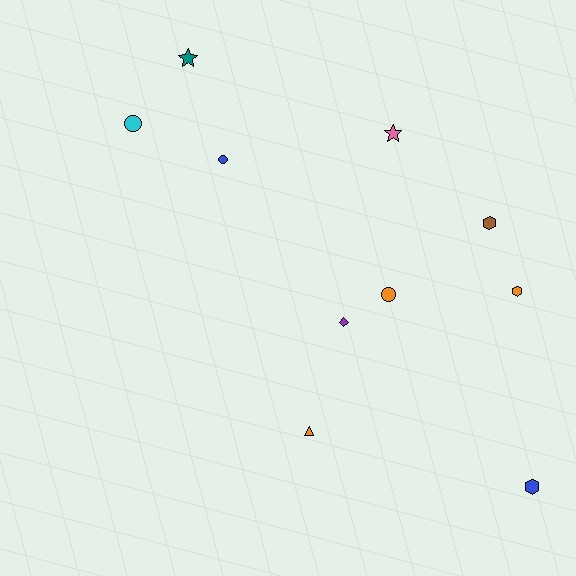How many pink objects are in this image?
There is 1 pink object.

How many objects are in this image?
There are 10 objects.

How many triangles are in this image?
There is 1 triangle.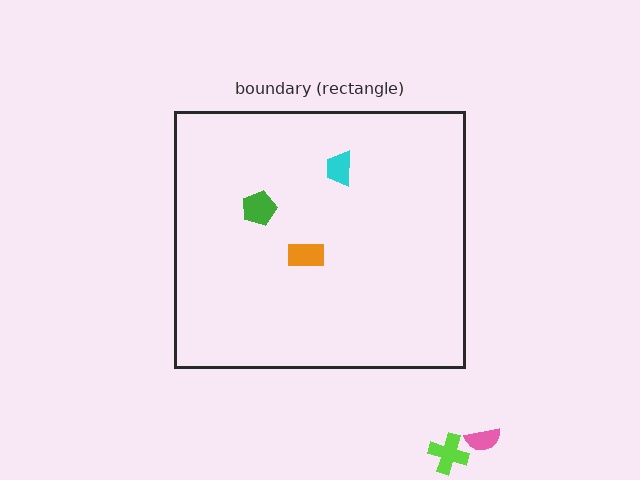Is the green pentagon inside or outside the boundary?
Inside.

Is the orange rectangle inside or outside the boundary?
Inside.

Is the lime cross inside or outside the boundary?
Outside.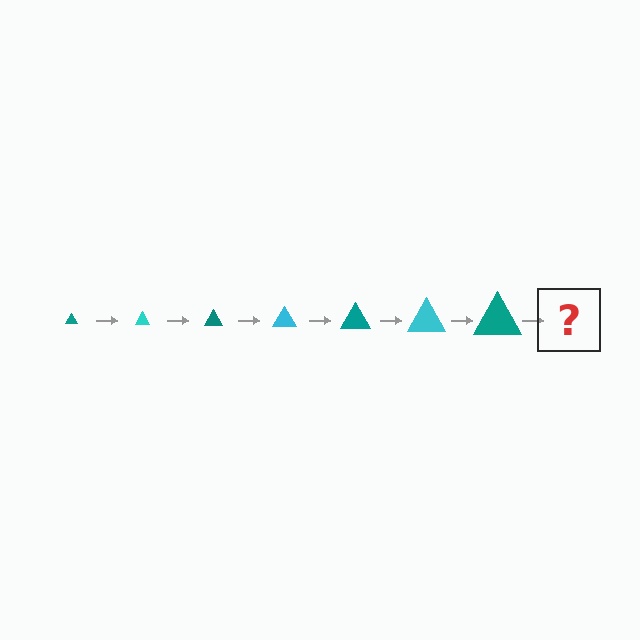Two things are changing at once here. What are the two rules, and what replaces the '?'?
The two rules are that the triangle grows larger each step and the color cycles through teal and cyan. The '?' should be a cyan triangle, larger than the previous one.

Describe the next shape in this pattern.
It should be a cyan triangle, larger than the previous one.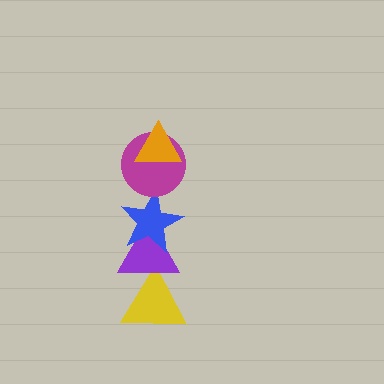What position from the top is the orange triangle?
The orange triangle is 1st from the top.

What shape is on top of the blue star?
The magenta circle is on top of the blue star.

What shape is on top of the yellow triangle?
The purple triangle is on top of the yellow triangle.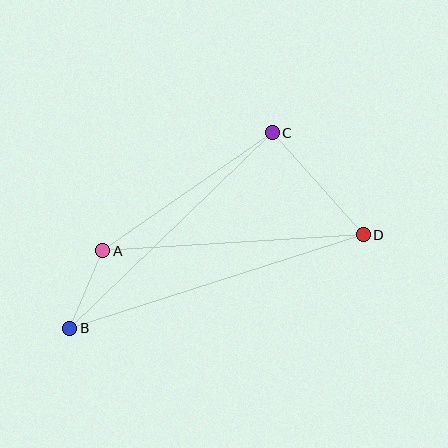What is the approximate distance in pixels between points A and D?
The distance between A and D is approximately 261 pixels.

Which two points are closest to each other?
Points A and B are closest to each other.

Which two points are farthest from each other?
Points B and D are farthest from each other.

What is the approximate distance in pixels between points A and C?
The distance between A and C is approximately 206 pixels.